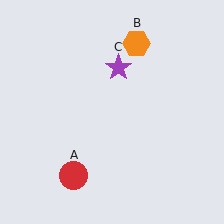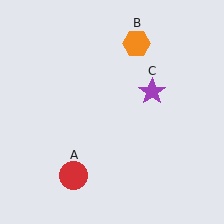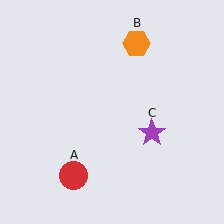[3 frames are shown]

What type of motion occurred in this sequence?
The purple star (object C) rotated clockwise around the center of the scene.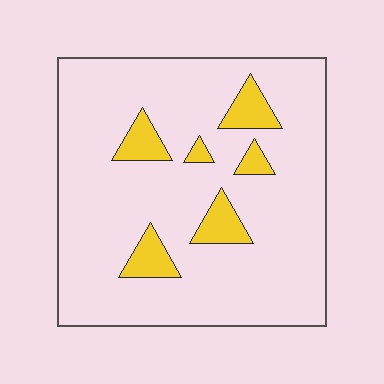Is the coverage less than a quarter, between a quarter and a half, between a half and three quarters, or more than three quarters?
Less than a quarter.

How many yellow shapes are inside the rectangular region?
6.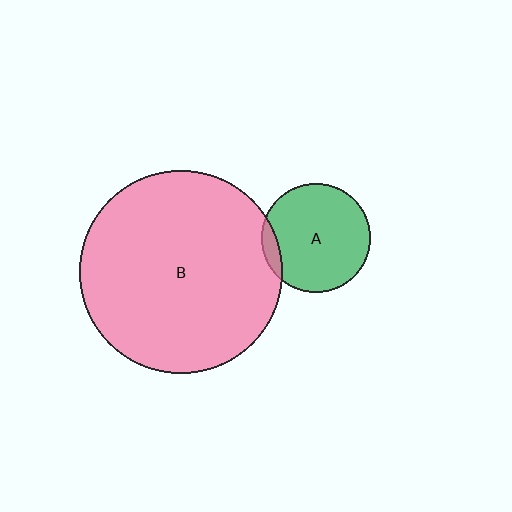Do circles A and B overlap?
Yes.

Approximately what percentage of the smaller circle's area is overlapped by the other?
Approximately 10%.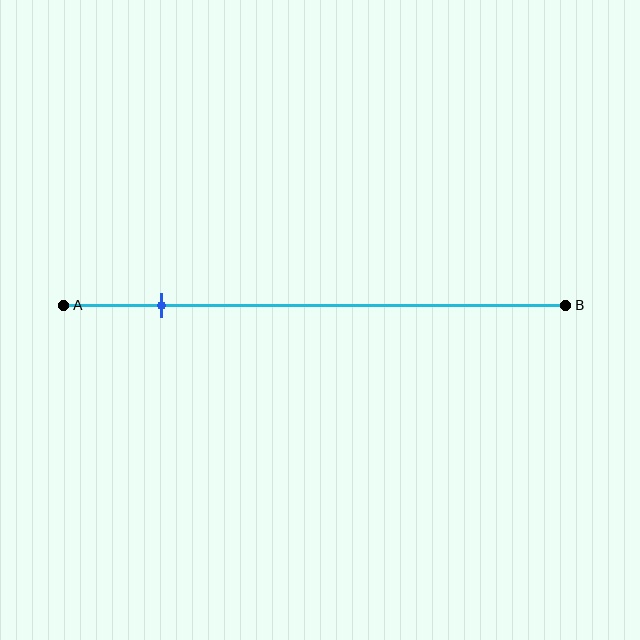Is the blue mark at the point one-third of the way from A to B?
No, the mark is at about 20% from A, not at the 33% one-third point.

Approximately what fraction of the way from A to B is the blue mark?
The blue mark is approximately 20% of the way from A to B.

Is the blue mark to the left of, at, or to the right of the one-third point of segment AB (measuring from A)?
The blue mark is to the left of the one-third point of segment AB.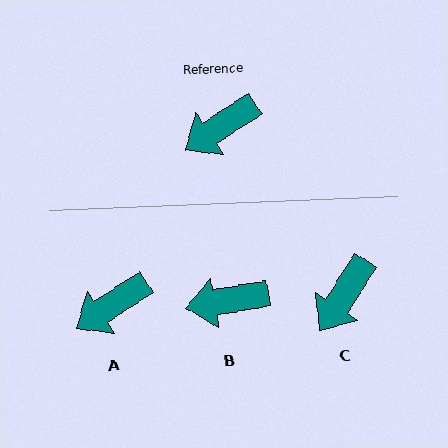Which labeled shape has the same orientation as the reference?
A.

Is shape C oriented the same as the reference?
No, it is off by about 24 degrees.